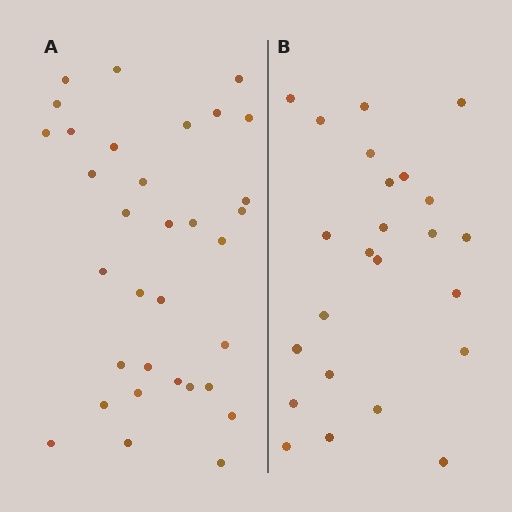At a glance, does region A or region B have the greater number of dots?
Region A (the left region) has more dots.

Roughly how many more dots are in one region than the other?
Region A has roughly 8 or so more dots than region B.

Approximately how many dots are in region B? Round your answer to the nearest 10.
About 20 dots. (The exact count is 24, which rounds to 20.)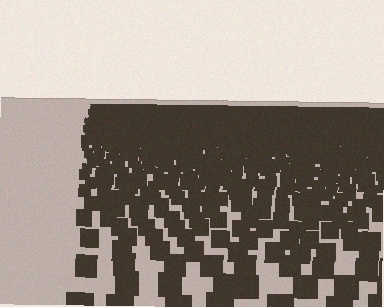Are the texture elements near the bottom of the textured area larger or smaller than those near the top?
Larger. Near the bottom, elements are closer to the viewer and appear at a bigger on-screen size.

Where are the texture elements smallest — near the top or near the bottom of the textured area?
Near the top.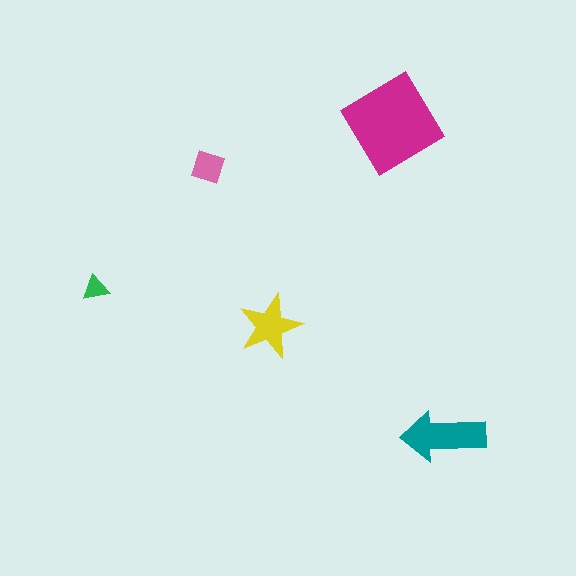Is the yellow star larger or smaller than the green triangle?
Larger.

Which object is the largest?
The magenta diamond.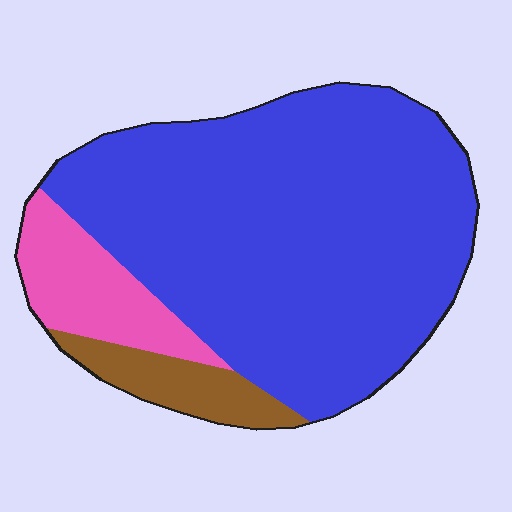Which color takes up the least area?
Brown, at roughly 10%.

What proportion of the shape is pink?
Pink takes up about one eighth (1/8) of the shape.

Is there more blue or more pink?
Blue.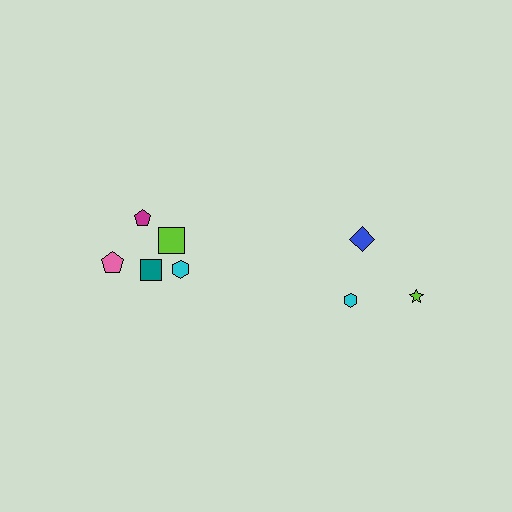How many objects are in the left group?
There are 5 objects.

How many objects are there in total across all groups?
There are 8 objects.